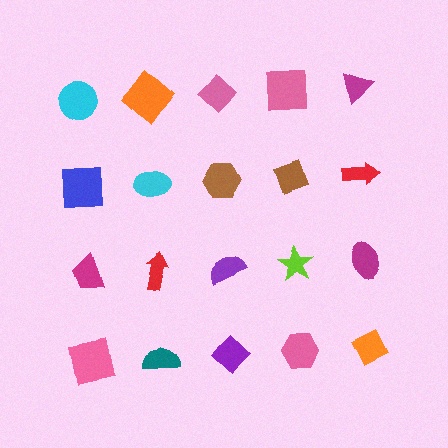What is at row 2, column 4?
A brown diamond.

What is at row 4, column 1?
A pink square.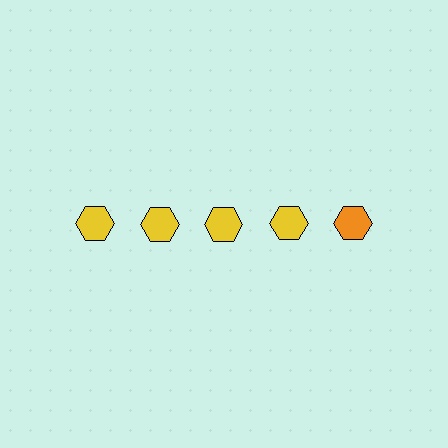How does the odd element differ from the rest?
It has a different color: orange instead of yellow.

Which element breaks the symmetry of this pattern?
The orange hexagon in the top row, rightmost column breaks the symmetry. All other shapes are yellow hexagons.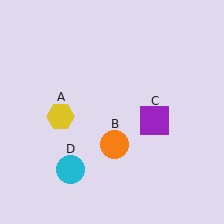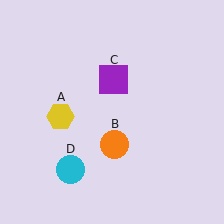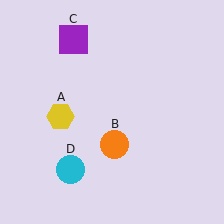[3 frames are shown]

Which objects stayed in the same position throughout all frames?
Yellow hexagon (object A) and orange circle (object B) and cyan circle (object D) remained stationary.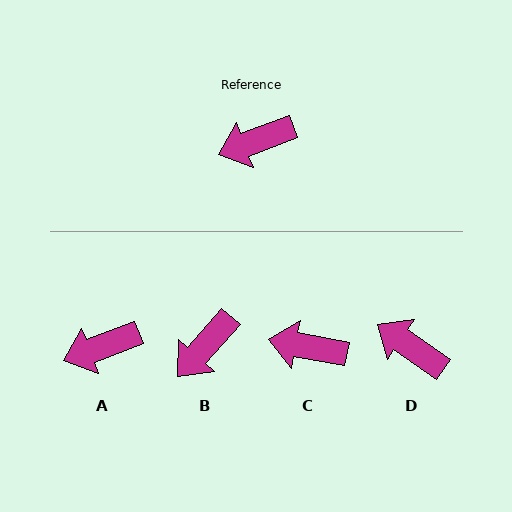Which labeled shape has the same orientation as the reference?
A.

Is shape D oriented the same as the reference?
No, it is off by about 54 degrees.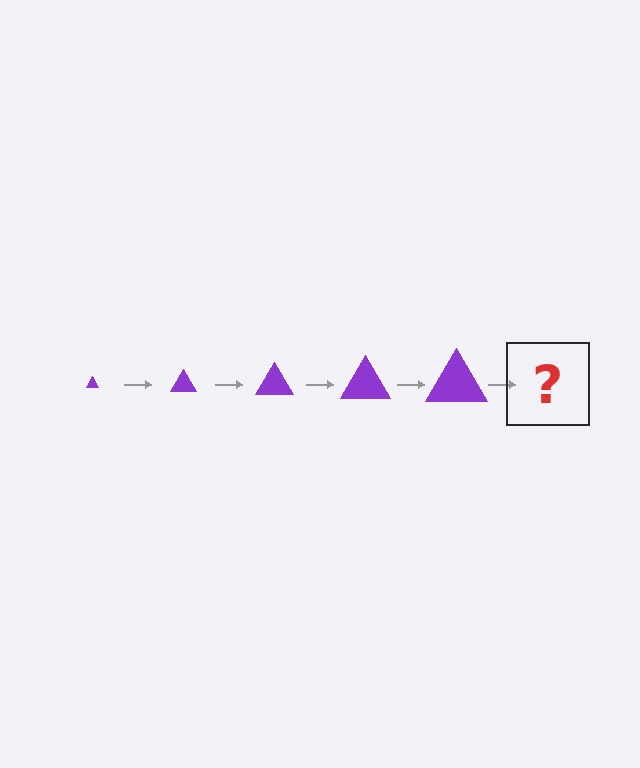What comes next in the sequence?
The next element should be a purple triangle, larger than the previous one.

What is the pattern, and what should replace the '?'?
The pattern is that the triangle gets progressively larger each step. The '?' should be a purple triangle, larger than the previous one.